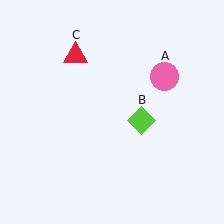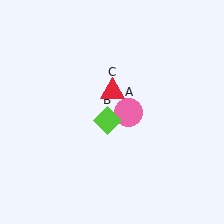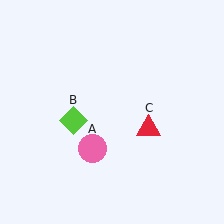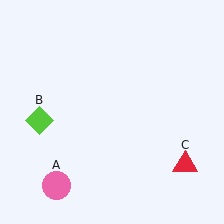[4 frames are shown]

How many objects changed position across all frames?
3 objects changed position: pink circle (object A), lime diamond (object B), red triangle (object C).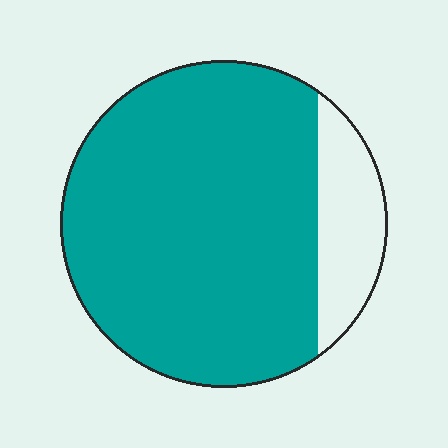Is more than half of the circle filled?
Yes.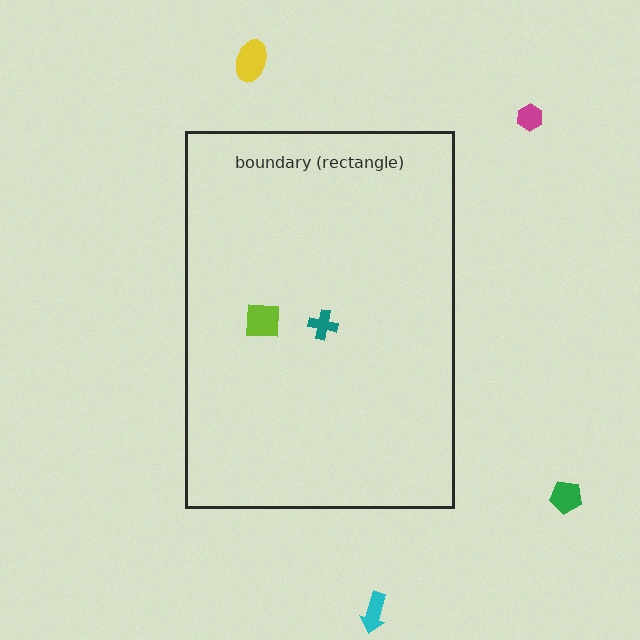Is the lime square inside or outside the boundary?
Inside.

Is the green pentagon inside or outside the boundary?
Outside.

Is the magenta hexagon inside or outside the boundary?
Outside.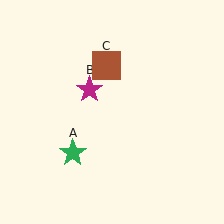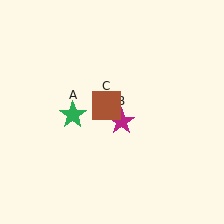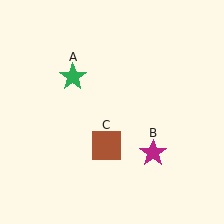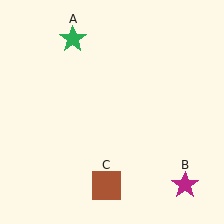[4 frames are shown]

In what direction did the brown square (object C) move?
The brown square (object C) moved down.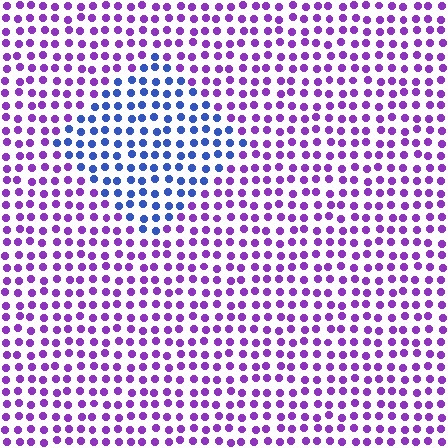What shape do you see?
I see a diamond.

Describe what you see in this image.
The image is filled with small purple elements in a uniform arrangement. A diamond-shaped region is visible where the elements are tinted to a slightly different hue, forming a subtle color boundary.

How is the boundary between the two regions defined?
The boundary is defined purely by a slight shift in hue (about 54 degrees). Spacing, size, and orientation are identical on both sides.